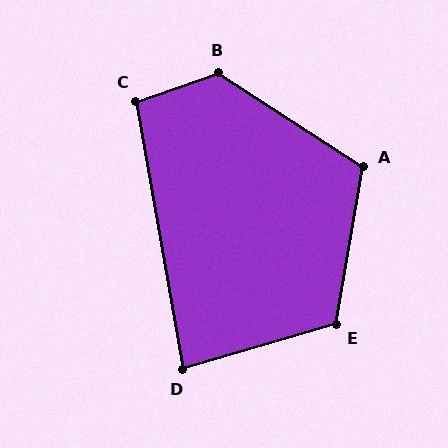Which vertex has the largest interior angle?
B, at approximately 128 degrees.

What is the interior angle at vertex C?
Approximately 99 degrees (obtuse).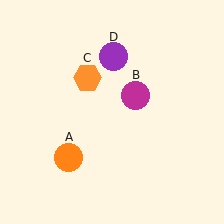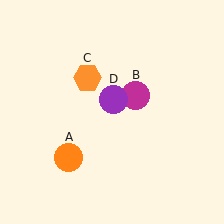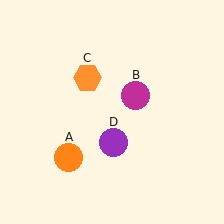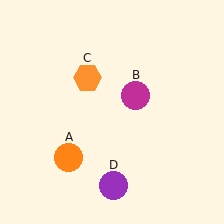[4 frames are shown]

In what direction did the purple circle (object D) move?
The purple circle (object D) moved down.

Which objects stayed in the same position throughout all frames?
Orange circle (object A) and magenta circle (object B) and orange hexagon (object C) remained stationary.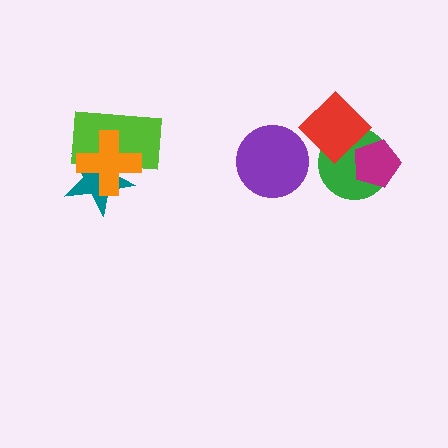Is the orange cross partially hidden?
No, no other shape covers it.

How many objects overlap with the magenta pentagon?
2 objects overlap with the magenta pentagon.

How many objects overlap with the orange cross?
2 objects overlap with the orange cross.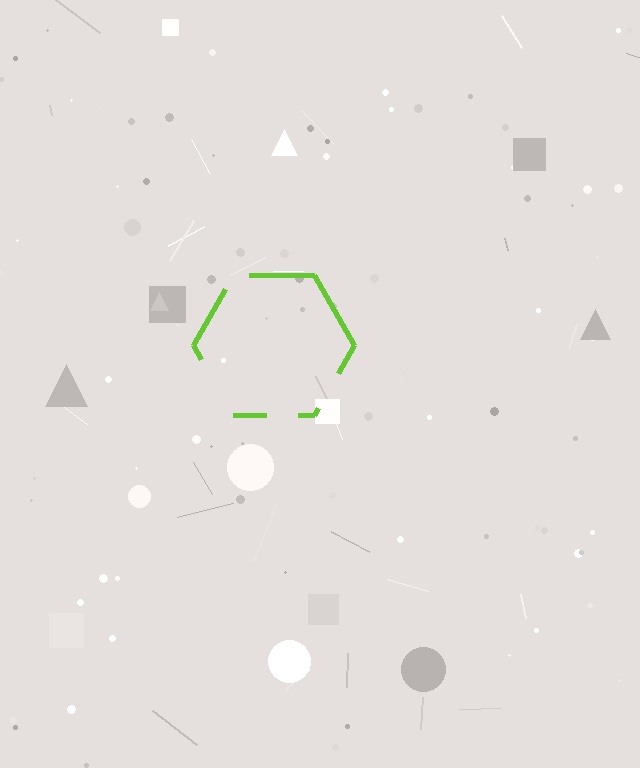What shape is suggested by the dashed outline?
The dashed outline suggests a hexagon.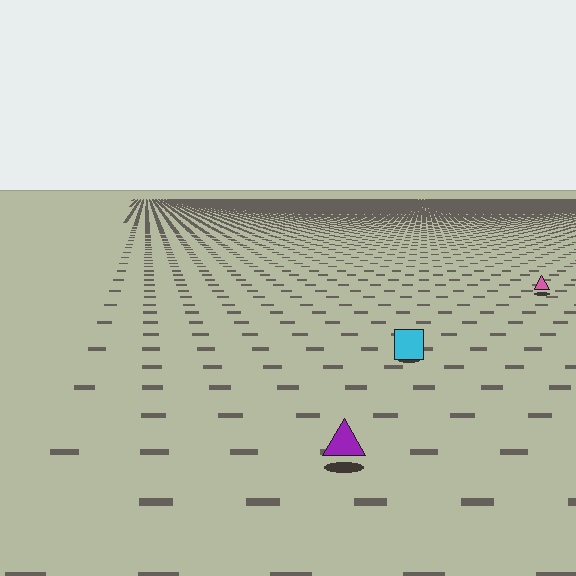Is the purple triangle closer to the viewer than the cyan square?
Yes. The purple triangle is closer — you can tell from the texture gradient: the ground texture is coarser near it.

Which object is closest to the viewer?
The purple triangle is closest. The texture marks near it are larger and more spread out.